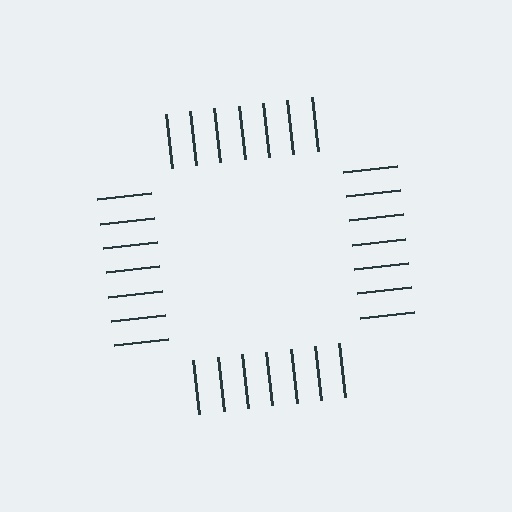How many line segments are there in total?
28 — 7 along each of the 4 edges.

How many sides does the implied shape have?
4 sides — the line-ends trace a square.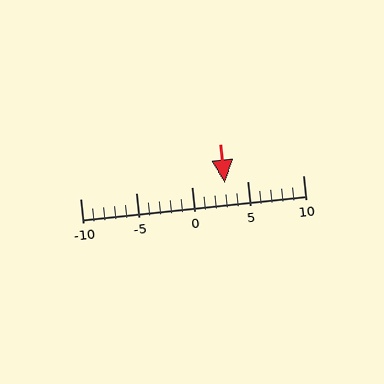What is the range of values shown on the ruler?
The ruler shows values from -10 to 10.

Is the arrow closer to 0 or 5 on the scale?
The arrow is closer to 5.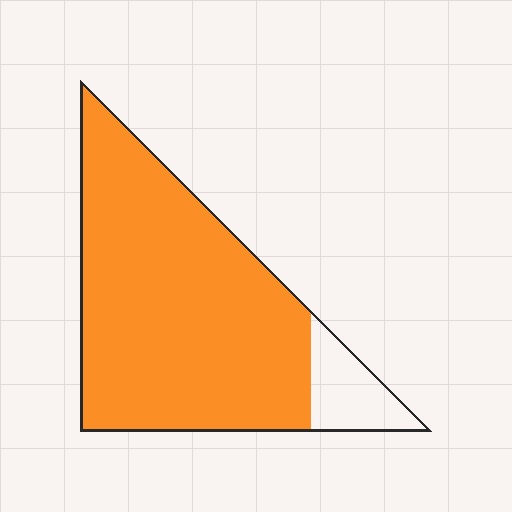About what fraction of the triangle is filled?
About seven eighths (7/8).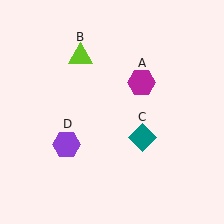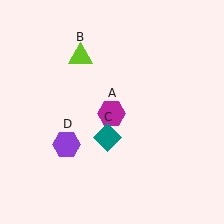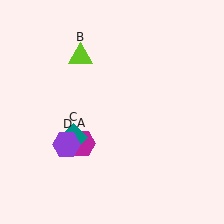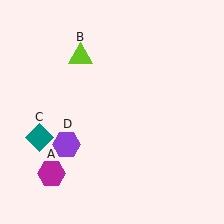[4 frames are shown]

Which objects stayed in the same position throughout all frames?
Lime triangle (object B) and purple hexagon (object D) remained stationary.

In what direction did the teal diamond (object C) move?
The teal diamond (object C) moved left.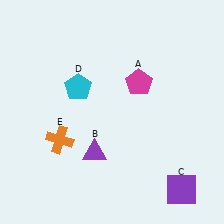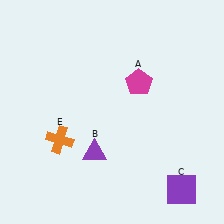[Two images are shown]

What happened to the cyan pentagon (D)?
The cyan pentagon (D) was removed in Image 2. It was in the top-left area of Image 1.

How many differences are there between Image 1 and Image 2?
There is 1 difference between the two images.